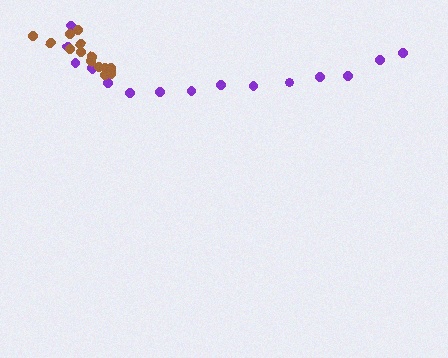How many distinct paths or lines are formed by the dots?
There are 2 distinct paths.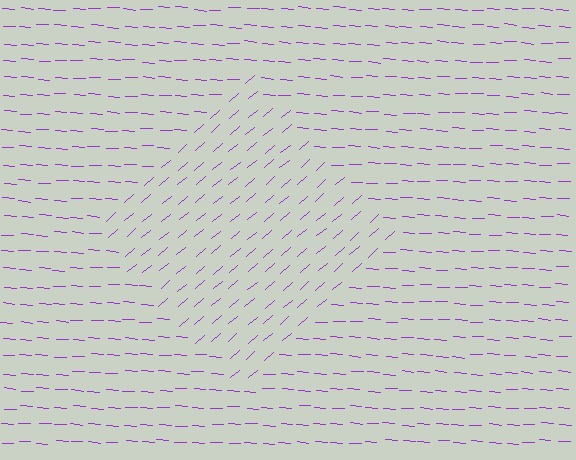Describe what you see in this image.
The image is filled with small purple line segments. A diamond region in the image has lines oriented differently from the surrounding lines, creating a visible texture boundary.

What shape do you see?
I see a diamond.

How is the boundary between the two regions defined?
The boundary is defined purely by a change in line orientation (approximately 45 degrees difference). All lines are the same color and thickness.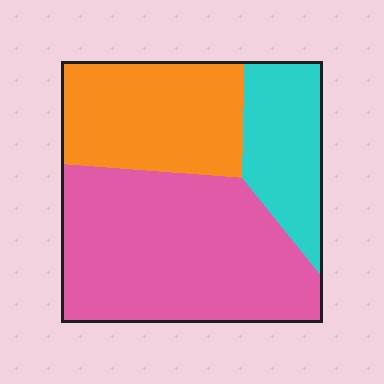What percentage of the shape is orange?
Orange covers around 30% of the shape.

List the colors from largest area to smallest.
From largest to smallest: pink, orange, cyan.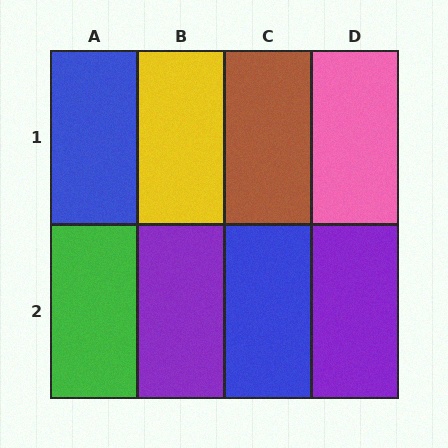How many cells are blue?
2 cells are blue.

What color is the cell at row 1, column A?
Blue.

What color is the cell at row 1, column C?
Brown.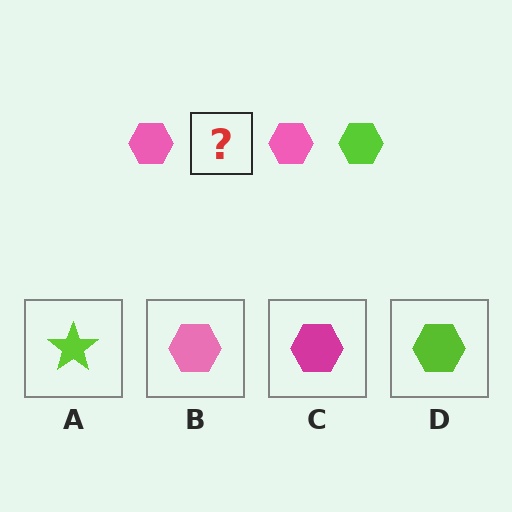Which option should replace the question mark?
Option D.